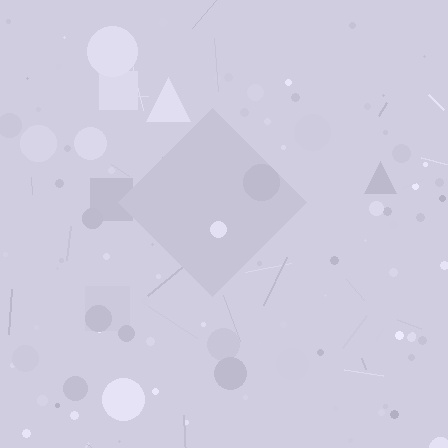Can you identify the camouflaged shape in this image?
The camouflaged shape is a diamond.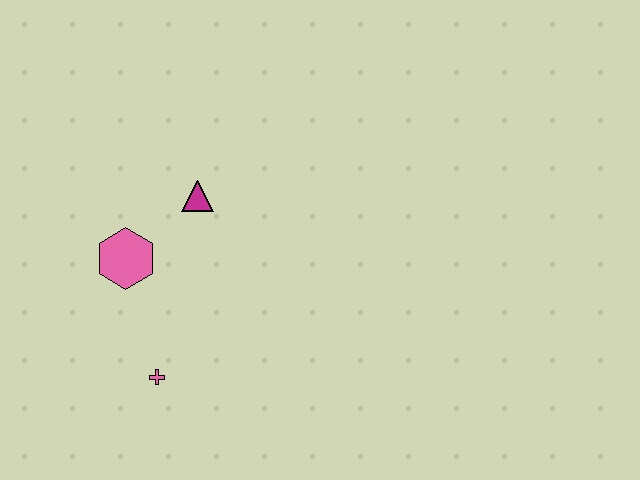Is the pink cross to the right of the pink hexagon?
Yes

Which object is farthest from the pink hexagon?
The pink cross is farthest from the pink hexagon.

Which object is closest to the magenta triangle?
The pink hexagon is closest to the magenta triangle.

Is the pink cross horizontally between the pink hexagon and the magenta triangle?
Yes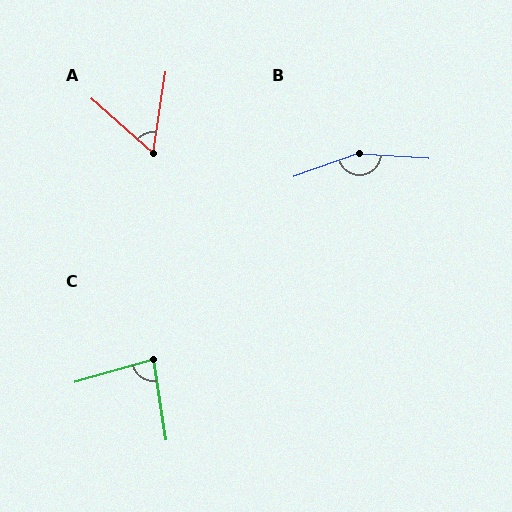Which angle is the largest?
B, at approximately 157 degrees.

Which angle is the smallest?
A, at approximately 57 degrees.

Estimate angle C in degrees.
Approximately 83 degrees.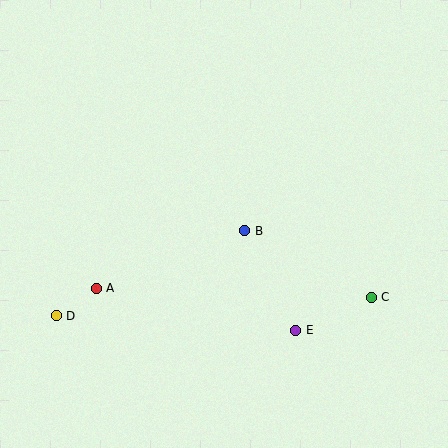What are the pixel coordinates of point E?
Point E is at (296, 330).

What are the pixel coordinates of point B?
Point B is at (245, 231).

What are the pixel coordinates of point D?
Point D is at (56, 316).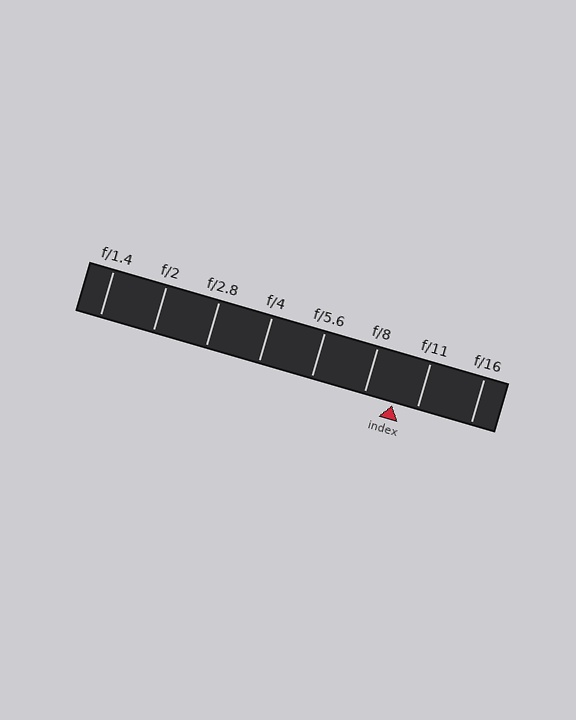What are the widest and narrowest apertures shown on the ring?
The widest aperture shown is f/1.4 and the narrowest is f/16.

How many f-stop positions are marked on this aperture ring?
There are 8 f-stop positions marked.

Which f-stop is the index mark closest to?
The index mark is closest to f/11.